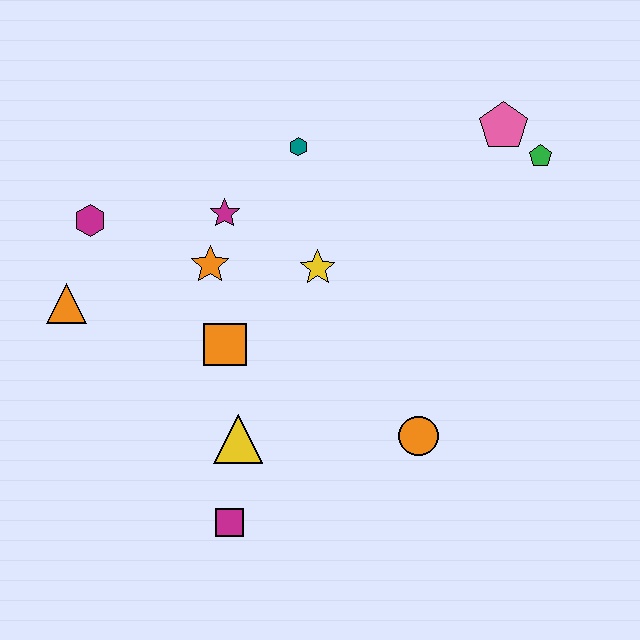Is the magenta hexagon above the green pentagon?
No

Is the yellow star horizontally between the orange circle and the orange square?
Yes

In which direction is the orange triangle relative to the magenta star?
The orange triangle is to the left of the magenta star.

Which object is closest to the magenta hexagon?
The orange triangle is closest to the magenta hexagon.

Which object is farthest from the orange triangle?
The green pentagon is farthest from the orange triangle.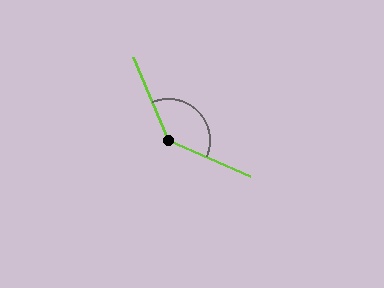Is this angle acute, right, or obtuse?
It is obtuse.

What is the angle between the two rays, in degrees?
Approximately 137 degrees.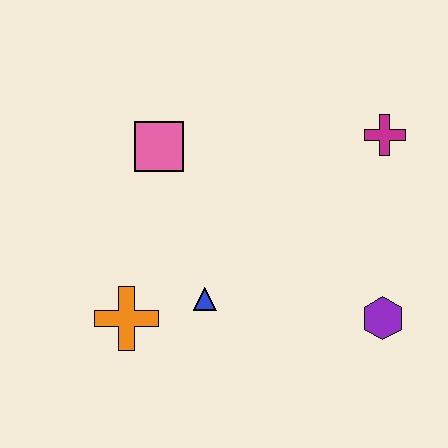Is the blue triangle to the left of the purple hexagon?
Yes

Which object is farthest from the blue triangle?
The magenta cross is farthest from the blue triangle.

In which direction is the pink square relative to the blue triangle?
The pink square is above the blue triangle.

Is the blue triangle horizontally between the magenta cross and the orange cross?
Yes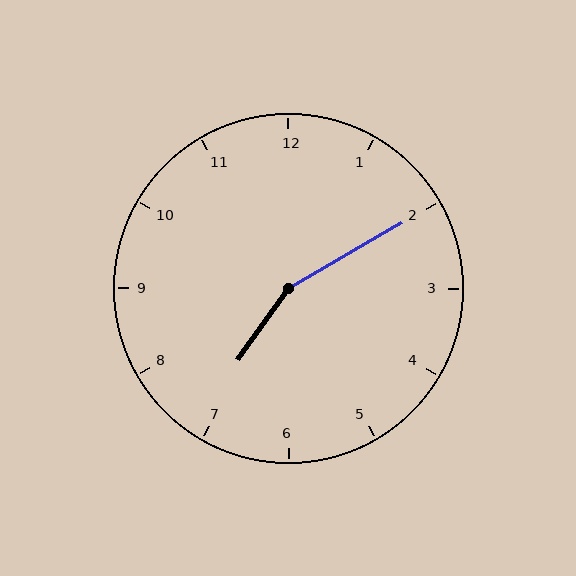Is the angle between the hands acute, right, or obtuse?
It is obtuse.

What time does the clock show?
7:10.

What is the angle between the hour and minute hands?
Approximately 155 degrees.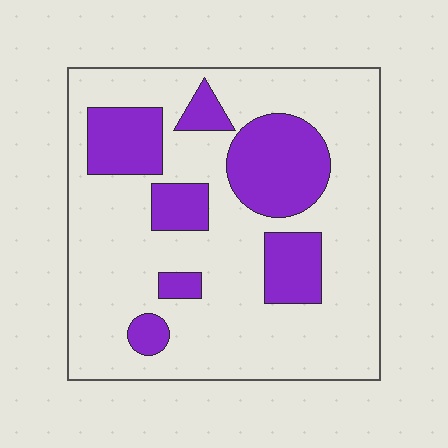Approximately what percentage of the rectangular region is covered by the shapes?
Approximately 25%.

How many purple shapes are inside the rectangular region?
7.